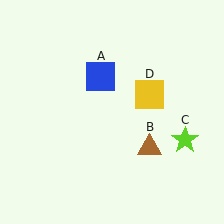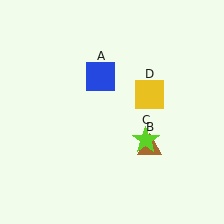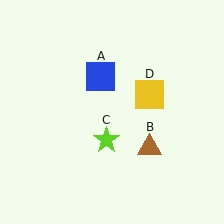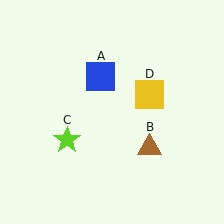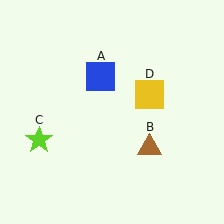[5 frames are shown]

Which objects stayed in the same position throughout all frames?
Blue square (object A) and brown triangle (object B) and yellow square (object D) remained stationary.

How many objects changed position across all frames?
1 object changed position: lime star (object C).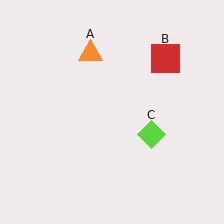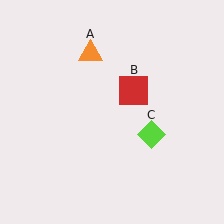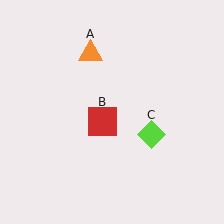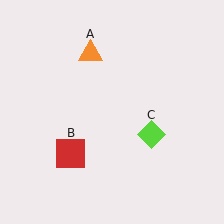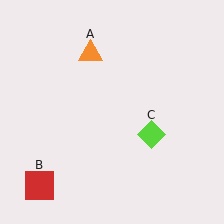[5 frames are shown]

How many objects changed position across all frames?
1 object changed position: red square (object B).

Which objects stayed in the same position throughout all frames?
Orange triangle (object A) and lime diamond (object C) remained stationary.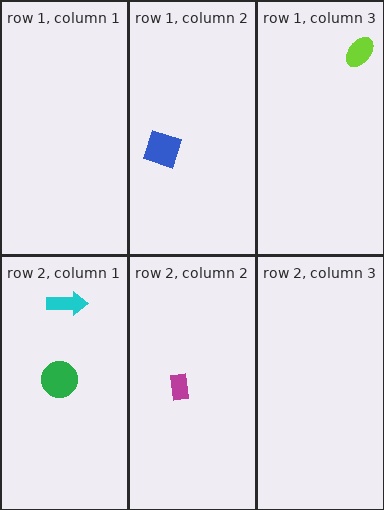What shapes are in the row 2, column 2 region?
The magenta rectangle.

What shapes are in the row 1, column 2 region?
The blue square.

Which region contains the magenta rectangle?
The row 2, column 2 region.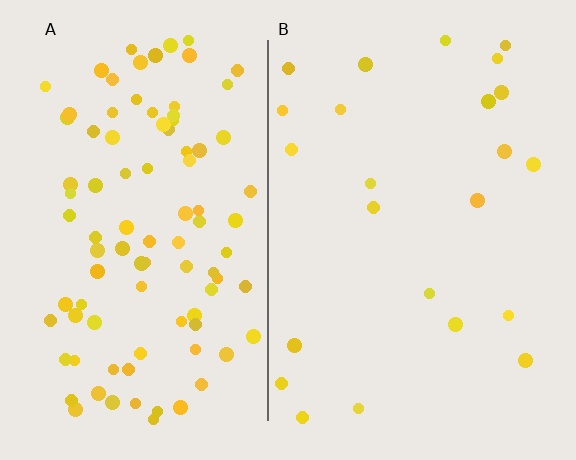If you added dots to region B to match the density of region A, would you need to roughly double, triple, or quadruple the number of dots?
Approximately quadruple.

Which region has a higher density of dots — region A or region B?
A (the left).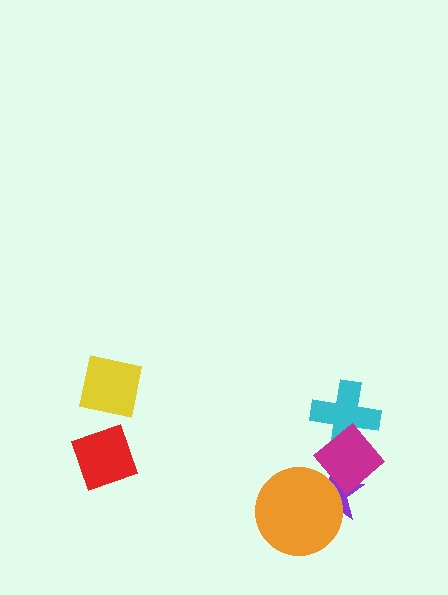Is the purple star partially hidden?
Yes, it is partially covered by another shape.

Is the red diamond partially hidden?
No, no other shape covers it.